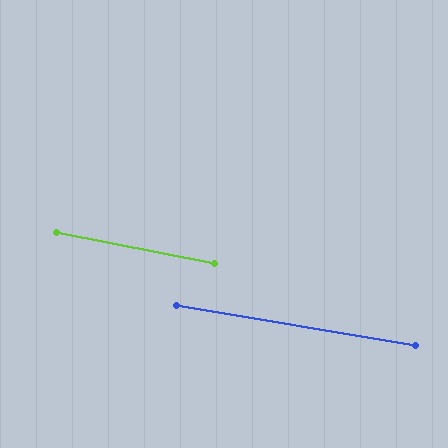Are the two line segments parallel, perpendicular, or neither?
Parallel — their directions differ by only 1.6°.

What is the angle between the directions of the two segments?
Approximately 2 degrees.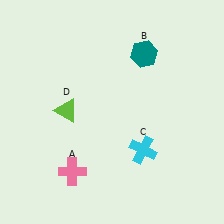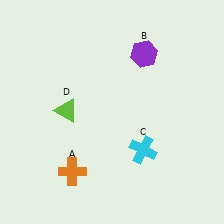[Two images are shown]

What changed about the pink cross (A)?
In Image 1, A is pink. In Image 2, it changed to orange.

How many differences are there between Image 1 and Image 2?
There are 2 differences between the two images.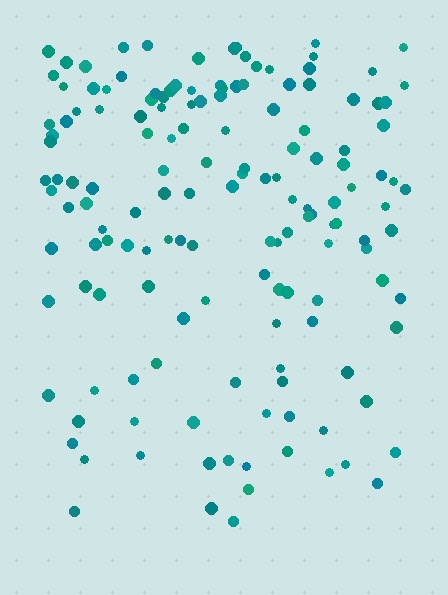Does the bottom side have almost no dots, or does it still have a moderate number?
Still a moderate number, just noticeably fewer than the top.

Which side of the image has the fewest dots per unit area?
The bottom.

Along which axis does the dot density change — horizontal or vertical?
Vertical.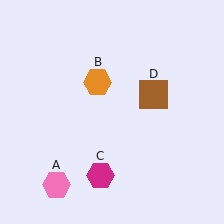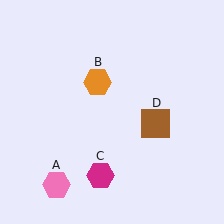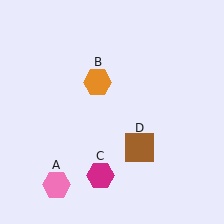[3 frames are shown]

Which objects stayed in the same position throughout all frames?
Pink hexagon (object A) and orange hexagon (object B) and magenta hexagon (object C) remained stationary.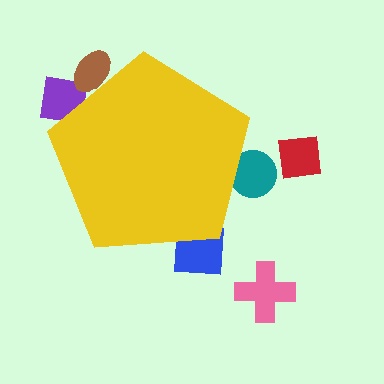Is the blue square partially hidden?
Yes, the blue square is partially hidden behind the yellow pentagon.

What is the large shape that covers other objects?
A yellow pentagon.